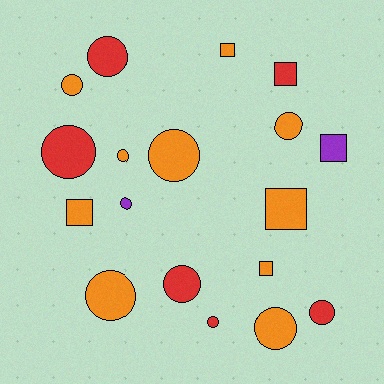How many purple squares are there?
There is 1 purple square.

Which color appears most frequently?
Orange, with 10 objects.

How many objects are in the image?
There are 18 objects.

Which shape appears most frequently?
Circle, with 12 objects.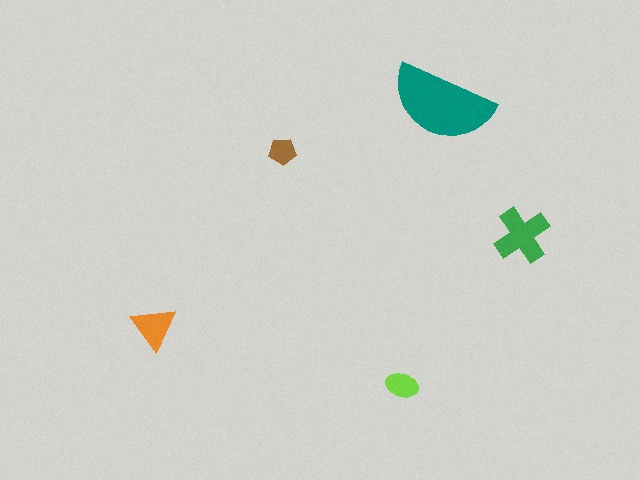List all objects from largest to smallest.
The teal semicircle, the green cross, the orange triangle, the lime ellipse, the brown pentagon.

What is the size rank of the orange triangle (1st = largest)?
3rd.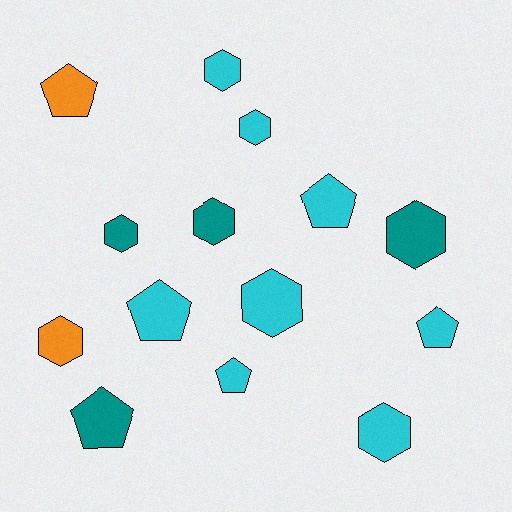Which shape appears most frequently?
Hexagon, with 8 objects.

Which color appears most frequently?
Cyan, with 8 objects.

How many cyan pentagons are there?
There are 4 cyan pentagons.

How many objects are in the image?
There are 14 objects.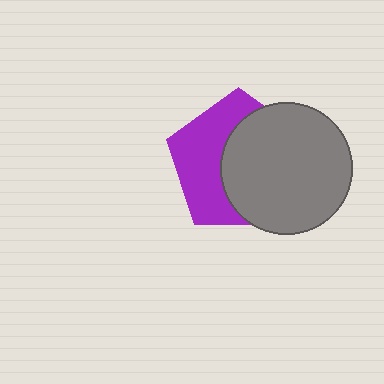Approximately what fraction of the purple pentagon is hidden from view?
Roughly 55% of the purple pentagon is hidden behind the gray circle.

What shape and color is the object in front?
The object in front is a gray circle.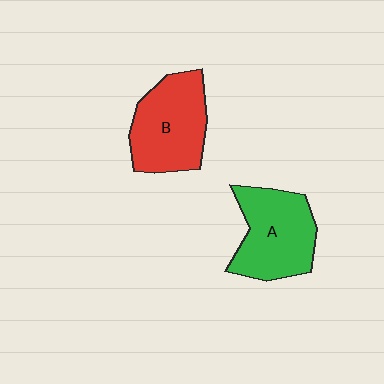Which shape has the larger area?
Shape A (green).